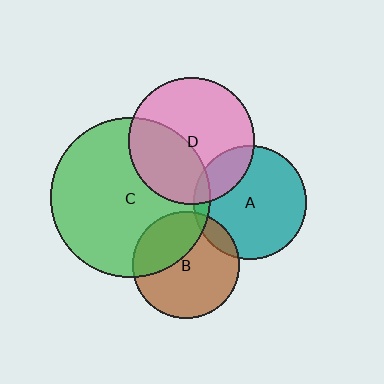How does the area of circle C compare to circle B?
Approximately 2.2 times.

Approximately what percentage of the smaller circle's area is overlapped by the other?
Approximately 40%.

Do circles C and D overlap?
Yes.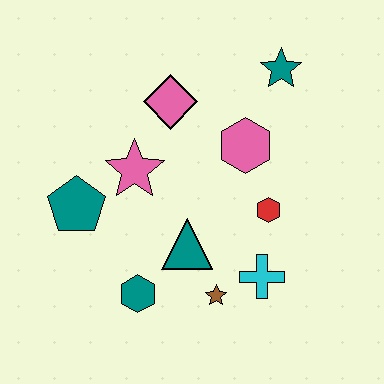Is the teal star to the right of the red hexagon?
Yes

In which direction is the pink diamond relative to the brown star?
The pink diamond is above the brown star.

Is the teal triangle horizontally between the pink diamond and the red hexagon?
Yes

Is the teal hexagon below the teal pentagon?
Yes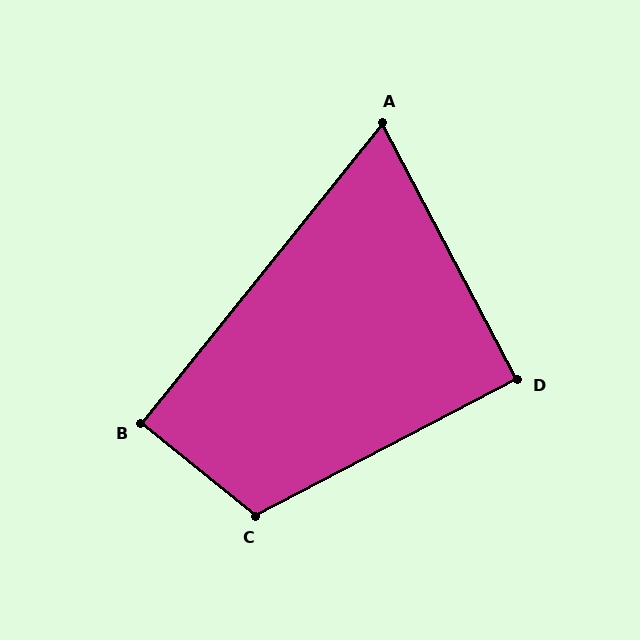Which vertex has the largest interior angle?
C, at approximately 113 degrees.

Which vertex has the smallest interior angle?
A, at approximately 67 degrees.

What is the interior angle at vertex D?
Approximately 90 degrees (approximately right).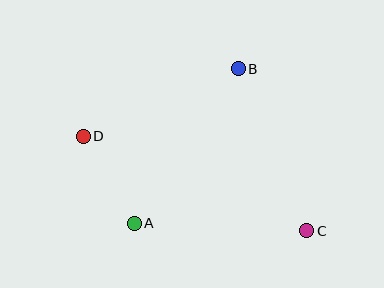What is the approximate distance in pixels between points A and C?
The distance between A and C is approximately 173 pixels.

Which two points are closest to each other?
Points A and D are closest to each other.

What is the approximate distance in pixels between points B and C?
The distance between B and C is approximately 176 pixels.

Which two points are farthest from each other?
Points C and D are farthest from each other.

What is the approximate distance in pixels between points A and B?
The distance between A and B is approximately 187 pixels.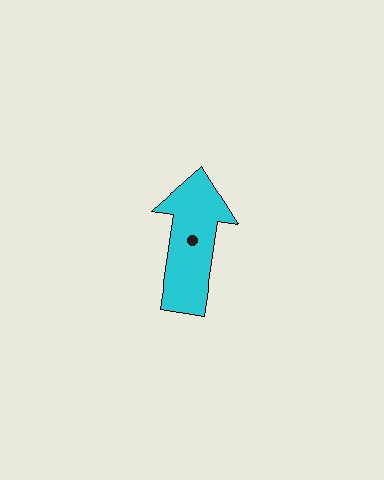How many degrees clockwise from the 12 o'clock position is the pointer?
Approximately 8 degrees.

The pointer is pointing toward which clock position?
Roughly 12 o'clock.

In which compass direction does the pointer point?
North.